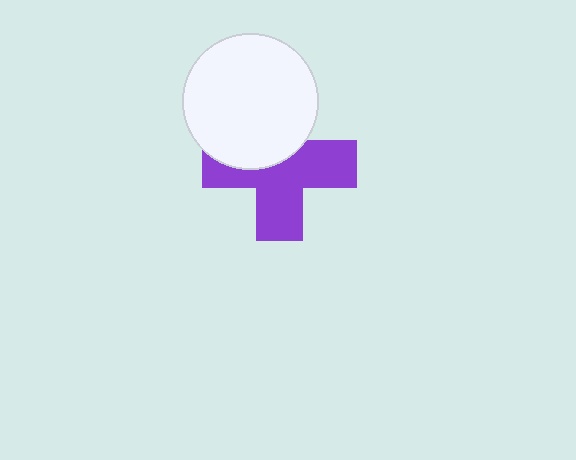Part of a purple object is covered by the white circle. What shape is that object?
It is a cross.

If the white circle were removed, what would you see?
You would see the complete purple cross.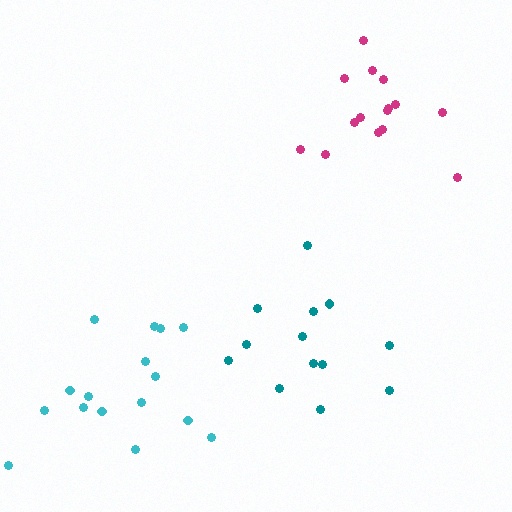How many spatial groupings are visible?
There are 3 spatial groupings.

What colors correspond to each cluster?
The clusters are colored: teal, magenta, cyan.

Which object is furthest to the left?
The cyan cluster is leftmost.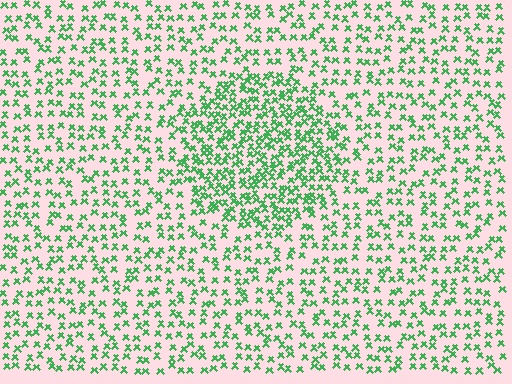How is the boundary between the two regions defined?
The boundary is defined by a change in element density (approximately 1.9x ratio). All elements are the same color, size, and shape.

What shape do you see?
I see a circle.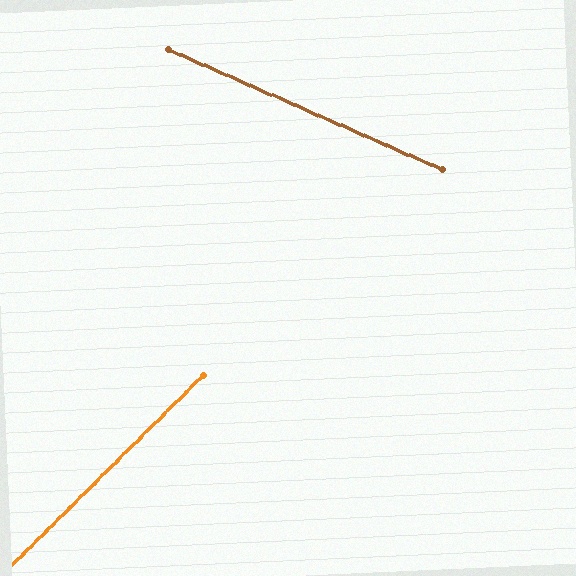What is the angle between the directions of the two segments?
Approximately 68 degrees.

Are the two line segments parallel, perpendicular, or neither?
Neither parallel nor perpendicular — they differ by about 68°.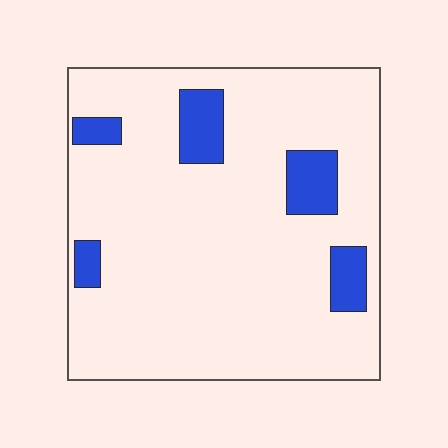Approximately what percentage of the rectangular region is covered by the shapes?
Approximately 10%.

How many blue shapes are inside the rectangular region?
5.